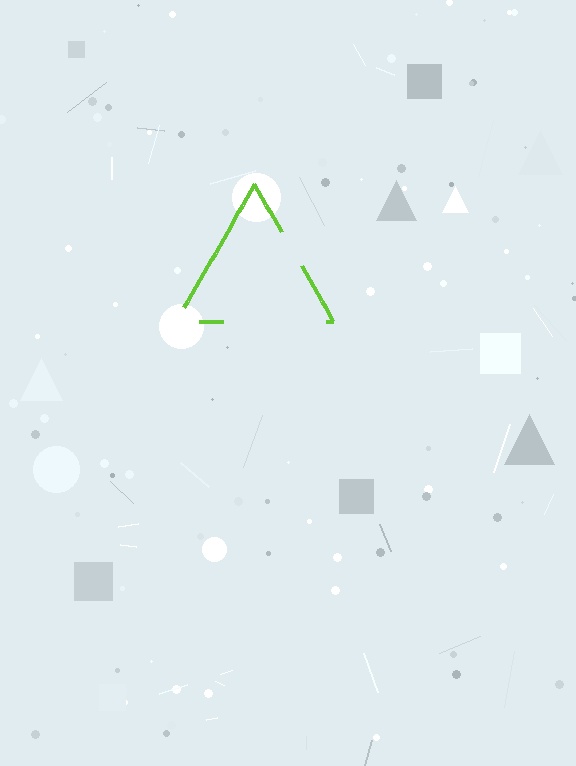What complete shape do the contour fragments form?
The contour fragments form a triangle.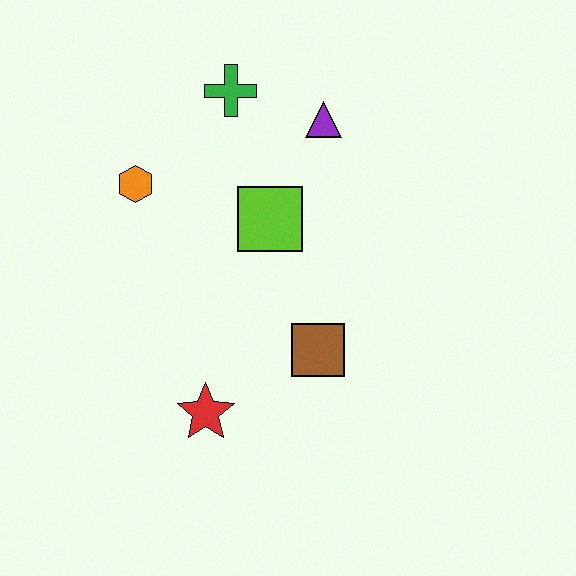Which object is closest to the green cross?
The purple triangle is closest to the green cross.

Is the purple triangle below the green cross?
Yes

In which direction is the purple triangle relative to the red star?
The purple triangle is above the red star.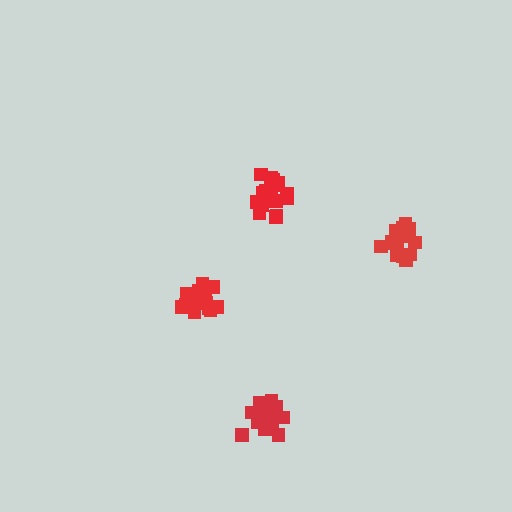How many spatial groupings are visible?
There are 4 spatial groupings.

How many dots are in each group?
Group 1: 19 dots, Group 2: 19 dots, Group 3: 17 dots, Group 4: 20 dots (75 total).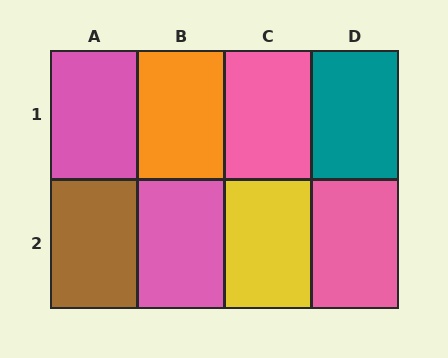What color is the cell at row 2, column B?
Pink.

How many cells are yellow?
1 cell is yellow.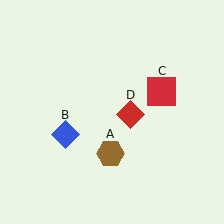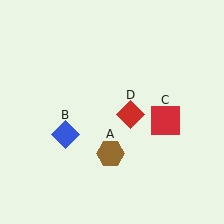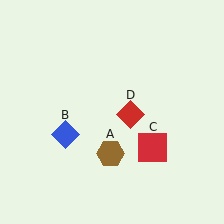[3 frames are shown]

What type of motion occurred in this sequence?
The red square (object C) rotated clockwise around the center of the scene.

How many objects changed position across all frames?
1 object changed position: red square (object C).